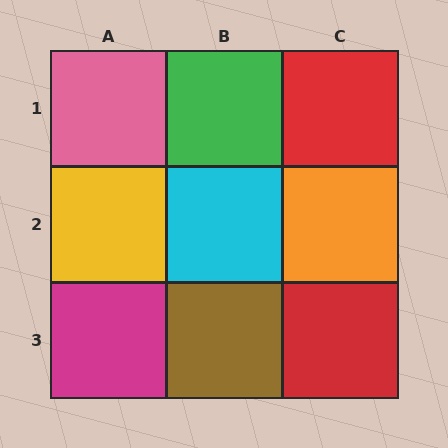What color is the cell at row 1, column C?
Red.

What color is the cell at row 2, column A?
Yellow.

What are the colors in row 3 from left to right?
Magenta, brown, red.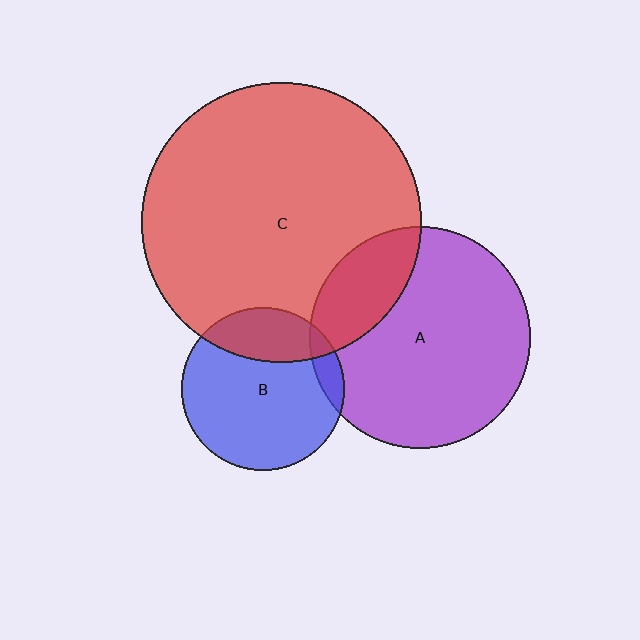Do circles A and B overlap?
Yes.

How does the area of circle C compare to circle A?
Approximately 1.6 times.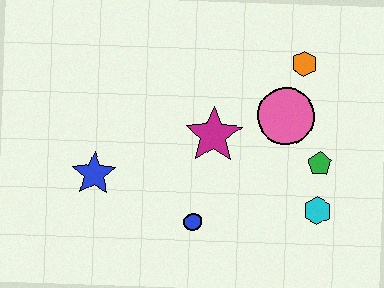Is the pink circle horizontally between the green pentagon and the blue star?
Yes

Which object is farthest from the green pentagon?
The blue star is farthest from the green pentagon.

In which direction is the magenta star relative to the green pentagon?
The magenta star is to the left of the green pentagon.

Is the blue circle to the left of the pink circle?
Yes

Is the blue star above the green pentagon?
No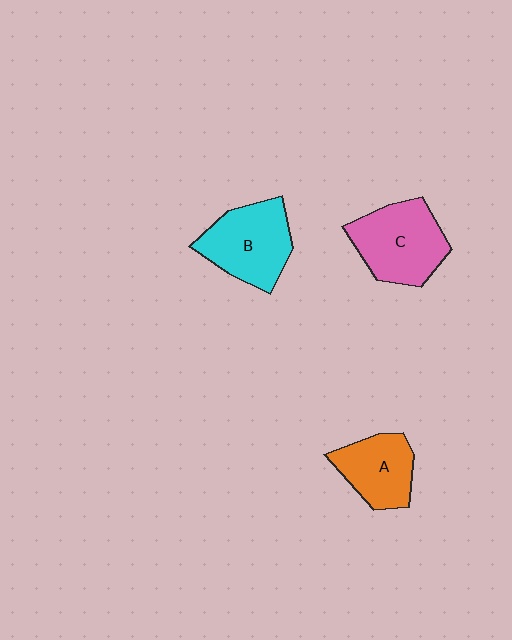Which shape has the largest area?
Shape C (pink).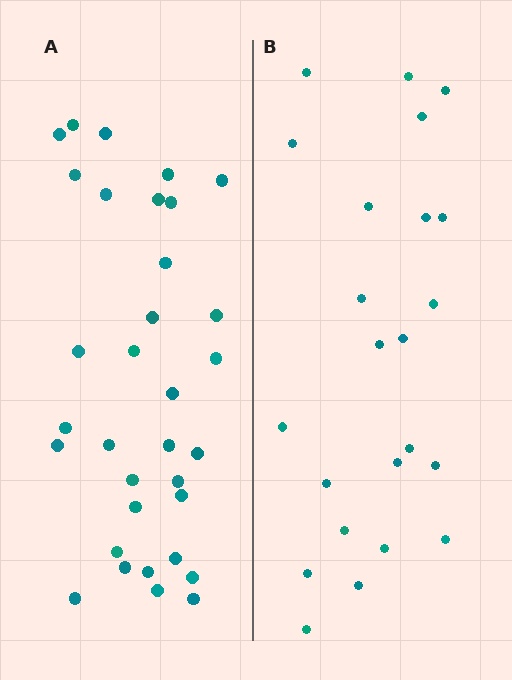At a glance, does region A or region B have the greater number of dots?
Region A (the left region) has more dots.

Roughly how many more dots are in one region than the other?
Region A has roughly 10 or so more dots than region B.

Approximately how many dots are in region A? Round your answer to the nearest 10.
About 30 dots. (The exact count is 33, which rounds to 30.)